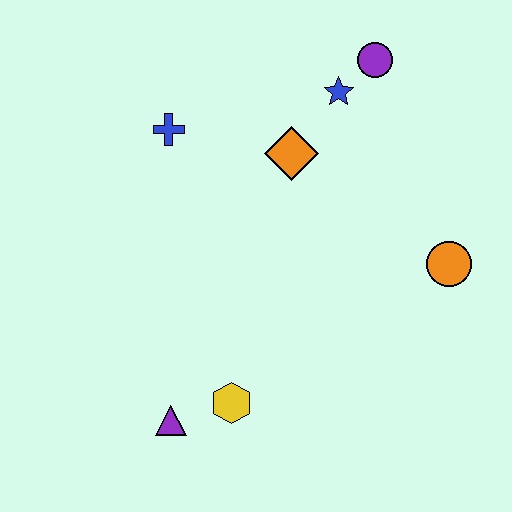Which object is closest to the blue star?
The purple circle is closest to the blue star.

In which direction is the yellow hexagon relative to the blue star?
The yellow hexagon is below the blue star.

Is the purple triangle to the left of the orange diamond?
Yes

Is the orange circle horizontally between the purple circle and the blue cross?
No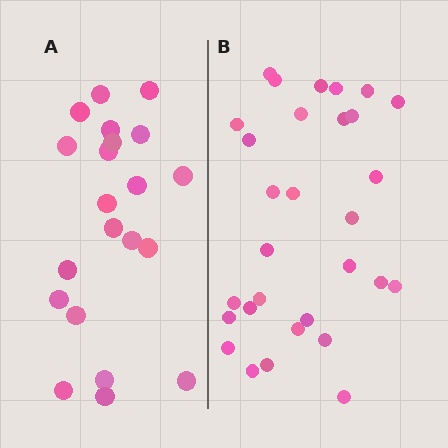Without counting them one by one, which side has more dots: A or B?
Region B (the right region) has more dots.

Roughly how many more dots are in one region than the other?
Region B has roughly 8 or so more dots than region A.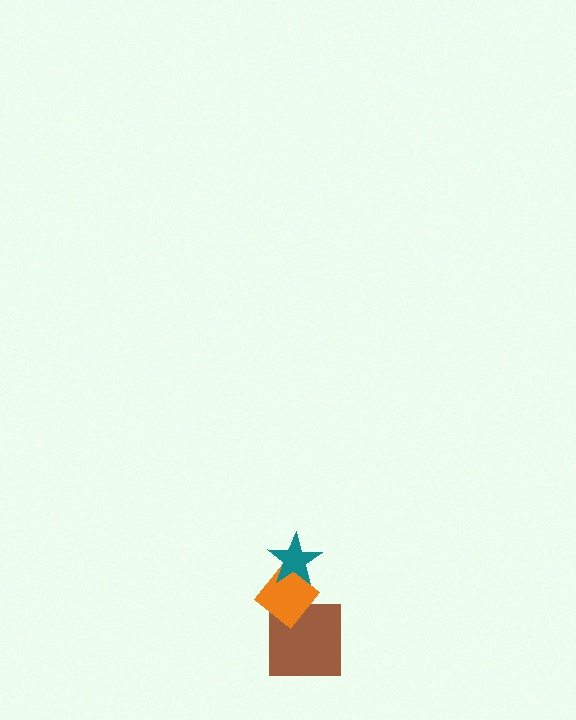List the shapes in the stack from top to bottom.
From top to bottom: the teal star, the orange diamond, the brown square.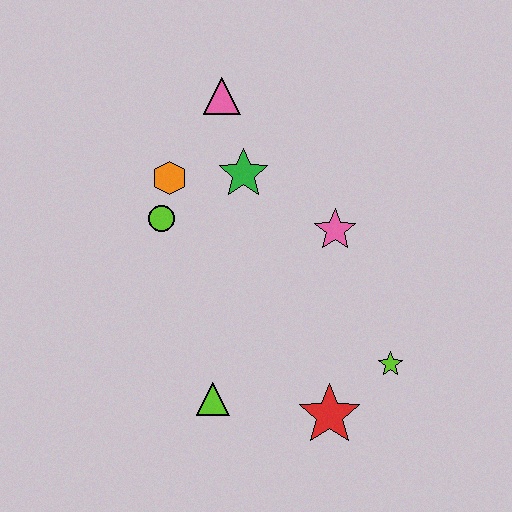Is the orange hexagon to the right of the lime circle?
Yes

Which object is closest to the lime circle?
The orange hexagon is closest to the lime circle.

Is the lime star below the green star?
Yes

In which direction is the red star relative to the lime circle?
The red star is below the lime circle.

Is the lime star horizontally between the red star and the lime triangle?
No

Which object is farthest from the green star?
The red star is farthest from the green star.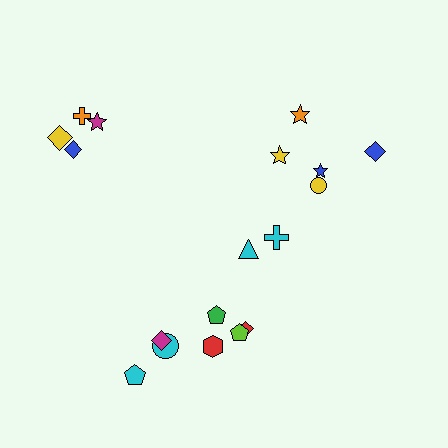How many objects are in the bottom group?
There are 8 objects.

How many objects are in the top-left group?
There are 4 objects.